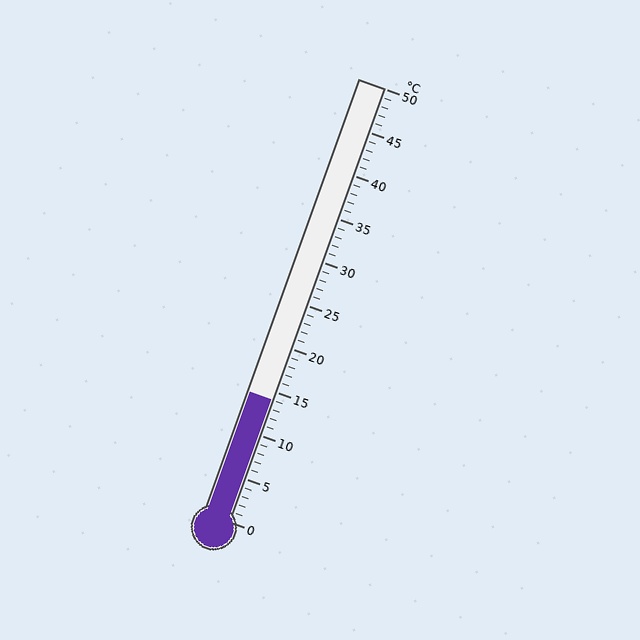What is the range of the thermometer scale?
The thermometer scale ranges from 0°C to 50°C.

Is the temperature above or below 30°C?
The temperature is below 30°C.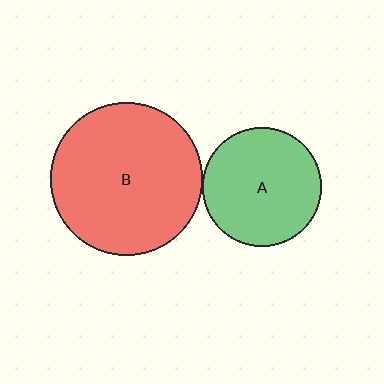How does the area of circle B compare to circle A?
Approximately 1.6 times.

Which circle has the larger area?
Circle B (red).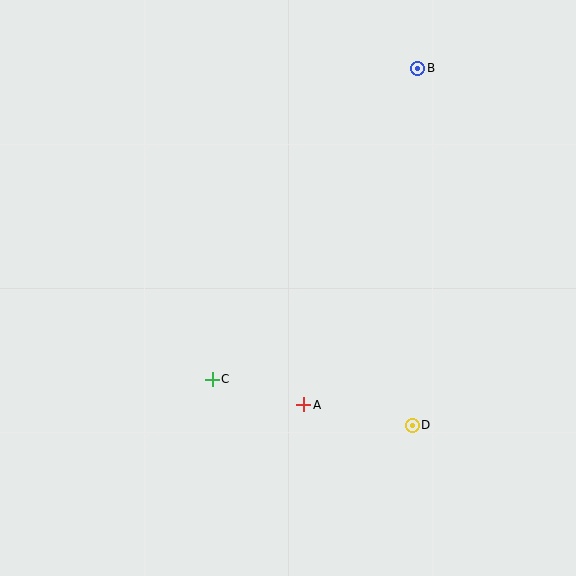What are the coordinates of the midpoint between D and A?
The midpoint between D and A is at (358, 415).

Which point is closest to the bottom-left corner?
Point C is closest to the bottom-left corner.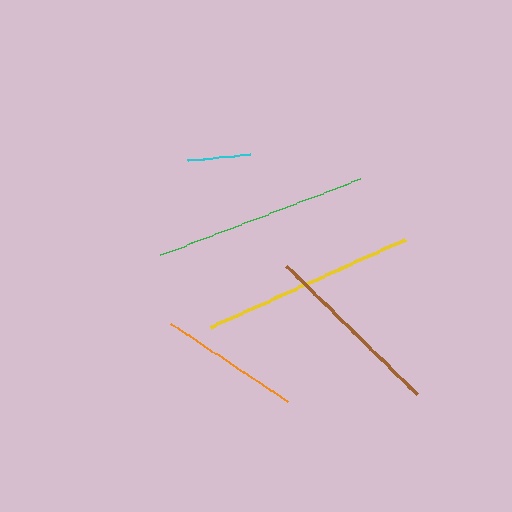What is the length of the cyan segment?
The cyan segment is approximately 63 pixels long.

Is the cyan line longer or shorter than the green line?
The green line is longer than the cyan line.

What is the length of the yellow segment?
The yellow segment is approximately 214 pixels long.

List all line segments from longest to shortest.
From longest to shortest: green, yellow, brown, orange, cyan.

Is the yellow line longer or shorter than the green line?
The green line is longer than the yellow line.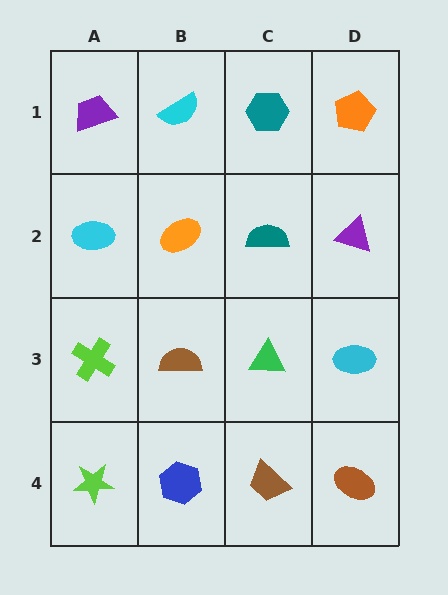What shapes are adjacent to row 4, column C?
A green triangle (row 3, column C), a blue hexagon (row 4, column B), a brown ellipse (row 4, column D).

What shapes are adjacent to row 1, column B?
An orange ellipse (row 2, column B), a purple trapezoid (row 1, column A), a teal hexagon (row 1, column C).